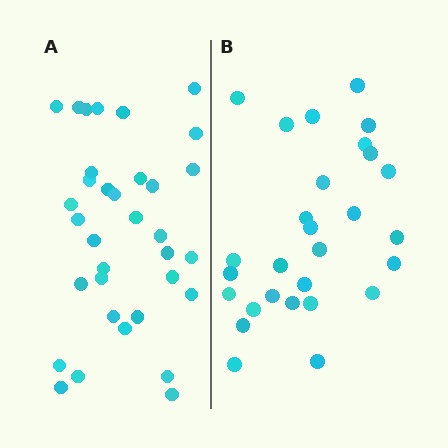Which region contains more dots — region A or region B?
Region A (the left region) has more dots.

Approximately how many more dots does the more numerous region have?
Region A has about 6 more dots than region B.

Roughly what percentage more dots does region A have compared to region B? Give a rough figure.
About 20% more.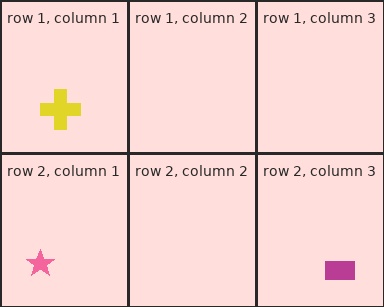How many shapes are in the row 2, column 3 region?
1.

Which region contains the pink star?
The row 2, column 1 region.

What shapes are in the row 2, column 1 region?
The pink star.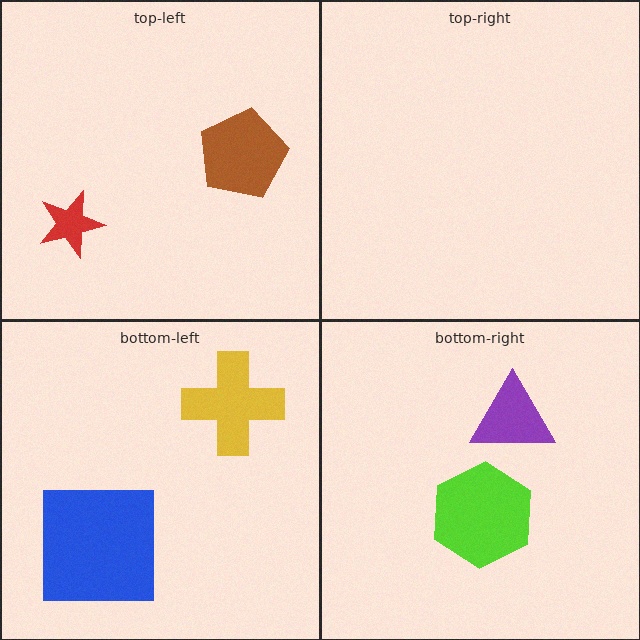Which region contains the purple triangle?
The bottom-right region.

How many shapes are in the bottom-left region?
2.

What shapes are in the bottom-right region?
The purple triangle, the lime hexagon.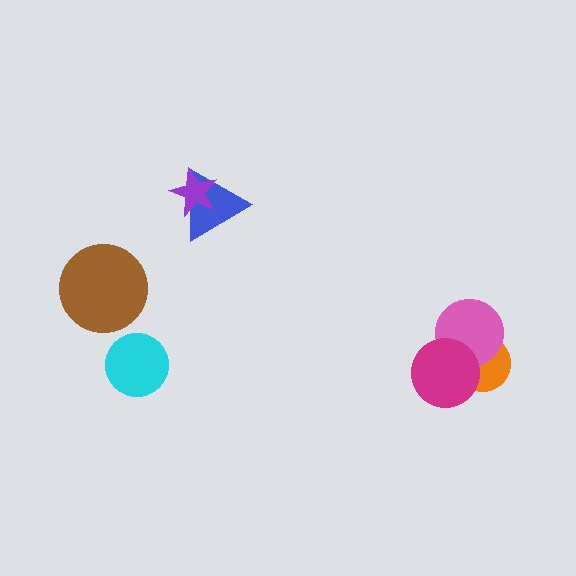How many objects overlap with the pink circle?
2 objects overlap with the pink circle.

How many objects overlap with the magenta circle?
2 objects overlap with the magenta circle.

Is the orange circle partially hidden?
Yes, it is partially covered by another shape.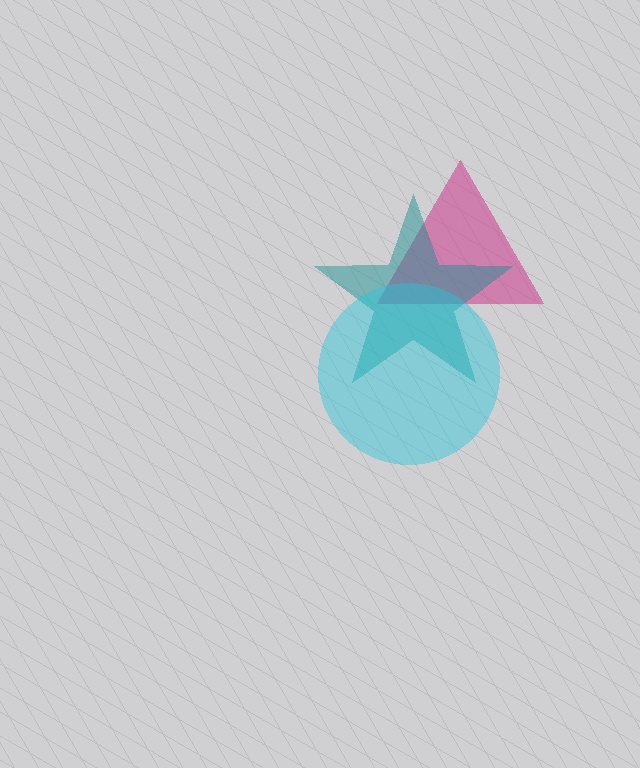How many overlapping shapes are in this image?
There are 3 overlapping shapes in the image.